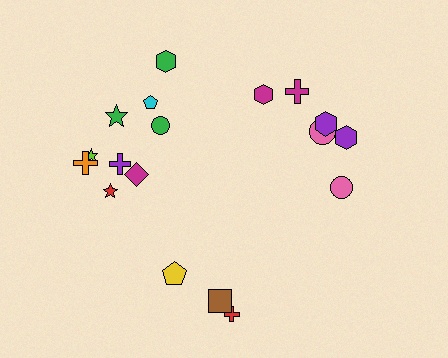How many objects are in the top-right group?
There are 6 objects.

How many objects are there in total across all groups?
There are 18 objects.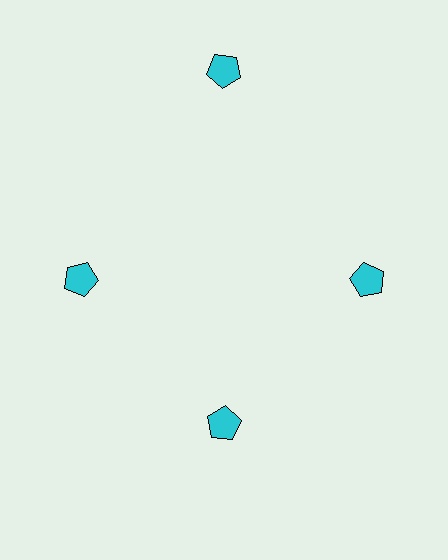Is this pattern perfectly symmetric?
No. The 4 cyan pentagons are arranged in a ring, but one element near the 12 o'clock position is pushed outward from the center, breaking the 4-fold rotational symmetry.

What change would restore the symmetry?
The symmetry would be restored by moving it inward, back onto the ring so that all 4 pentagons sit at equal angles and equal distance from the center.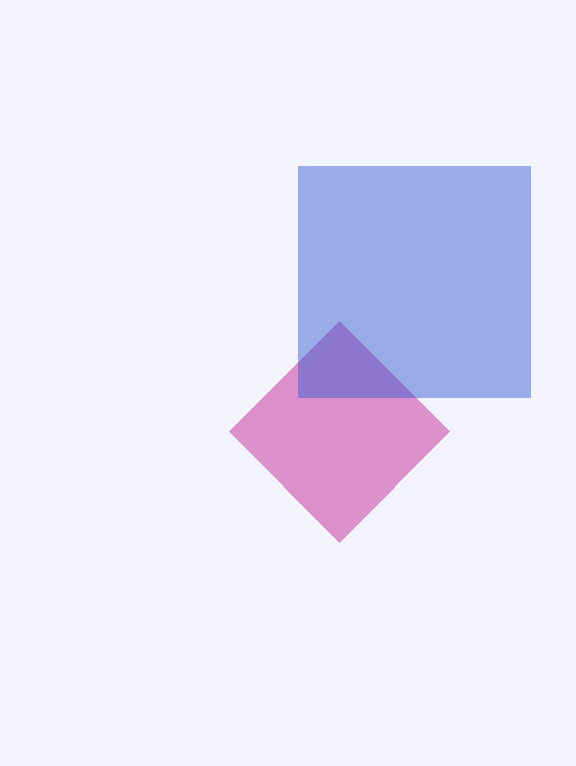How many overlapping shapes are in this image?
There are 2 overlapping shapes in the image.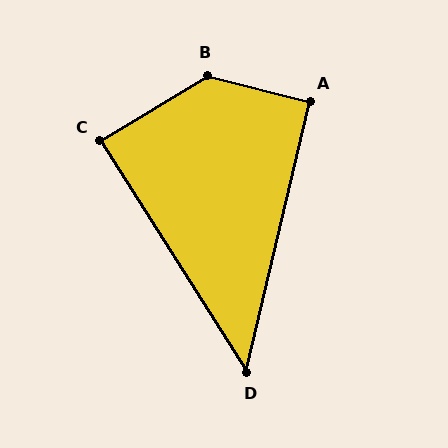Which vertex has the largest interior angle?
B, at approximately 134 degrees.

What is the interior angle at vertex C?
Approximately 89 degrees (approximately right).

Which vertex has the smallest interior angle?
D, at approximately 46 degrees.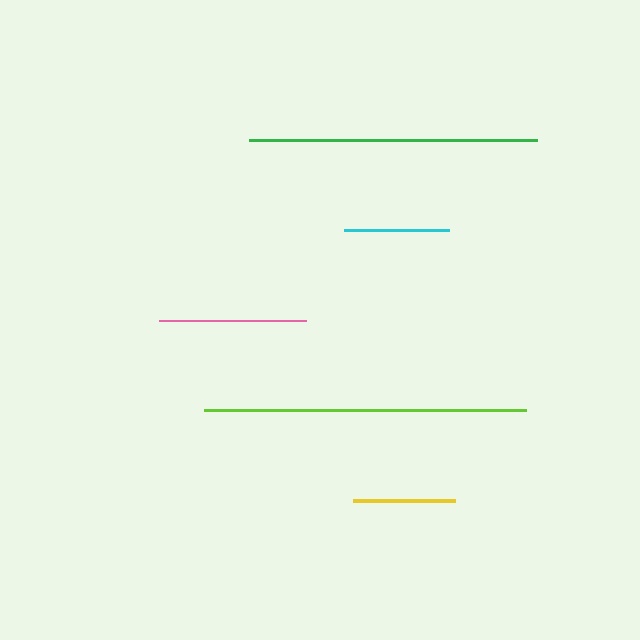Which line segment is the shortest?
The yellow line is the shortest at approximately 102 pixels.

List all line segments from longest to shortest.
From longest to shortest: lime, green, pink, cyan, yellow.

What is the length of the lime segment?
The lime segment is approximately 322 pixels long.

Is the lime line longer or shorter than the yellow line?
The lime line is longer than the yellow line.